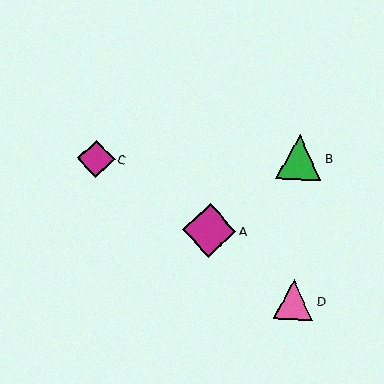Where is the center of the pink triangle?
The center of the pink triangle is at (294, 300).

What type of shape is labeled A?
Shape A is a magenta diamond.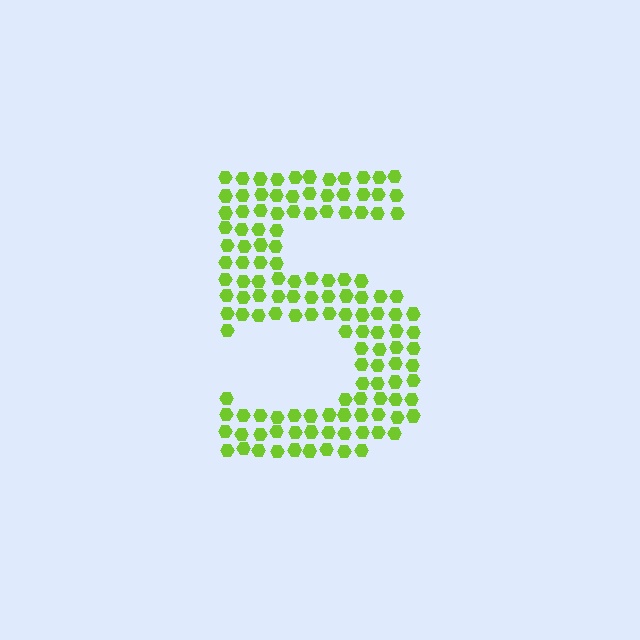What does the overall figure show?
The overall figure shows the digit 5.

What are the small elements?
The small elements are hexagons.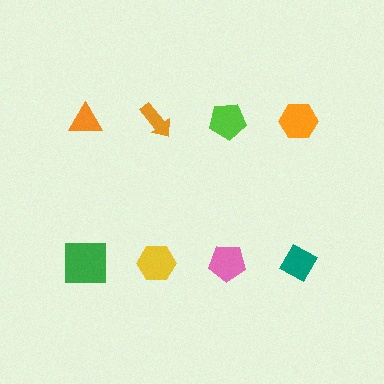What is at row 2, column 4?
A teal diamond.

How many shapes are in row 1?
4 shapes.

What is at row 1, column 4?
An orange hexagon.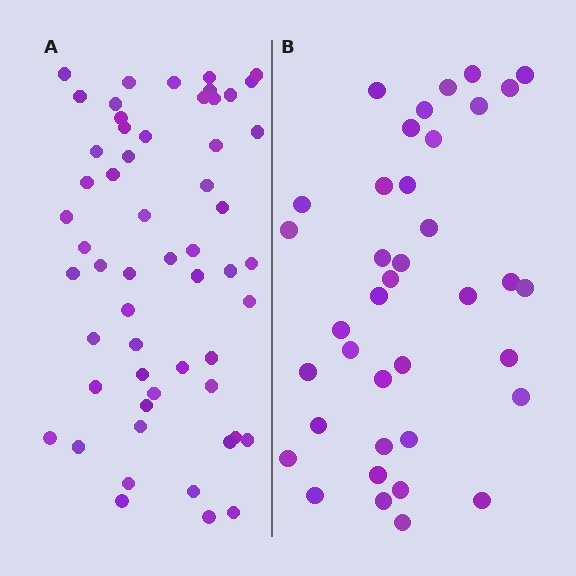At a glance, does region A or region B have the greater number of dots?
Region A (the left region) has more dots.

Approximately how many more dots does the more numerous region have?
Region A has approximately 20 more dots than region B.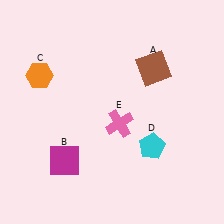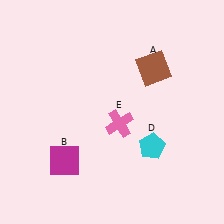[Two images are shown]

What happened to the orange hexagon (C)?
The orange hexagon (C) was removed in Image 2. It was in the top-left area of Image 1.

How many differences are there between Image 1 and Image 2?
There is 1 difference between the two images.